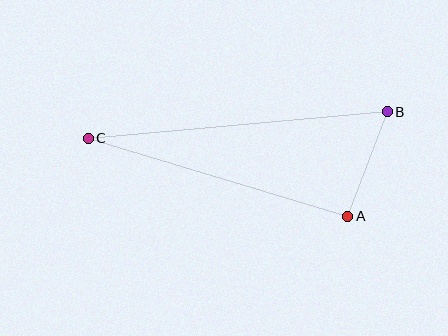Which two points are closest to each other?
Points A and B are closest to each other.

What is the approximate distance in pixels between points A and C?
The distance between A and C is approximately 271 pixels.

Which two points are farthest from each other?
Points B and C are farthest from each other.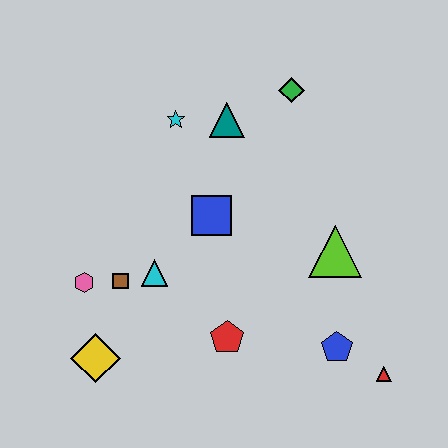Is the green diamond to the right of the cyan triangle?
Yes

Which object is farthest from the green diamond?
The yellow diamond is farthest from the green diamond.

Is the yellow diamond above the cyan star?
No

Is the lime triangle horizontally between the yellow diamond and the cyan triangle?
No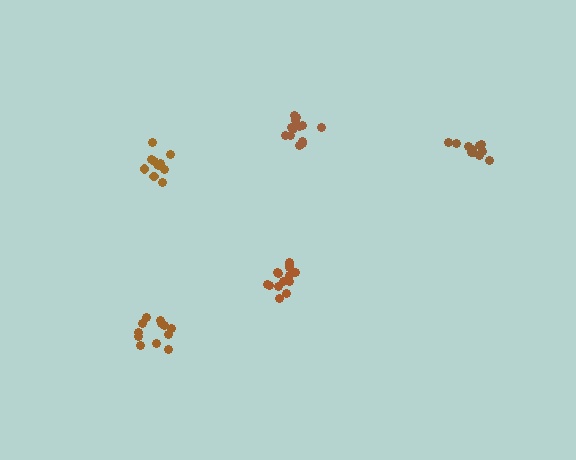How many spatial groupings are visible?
There are 5 spatial groupings.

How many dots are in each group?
Group 1: 11 dots, Group 2: 12 dots, Group 3: 11 dots, Group 4: 14 dots, Group 5: 15 dots (63 total).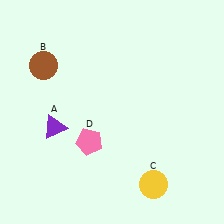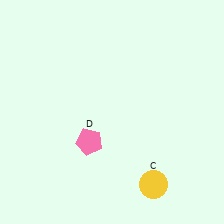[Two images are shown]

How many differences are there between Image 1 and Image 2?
There are 2 differences between the two images.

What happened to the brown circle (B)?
The brown circle (B) was removed in Image 2. It was in the top-left area of Image 1.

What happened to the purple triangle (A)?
The purple triangle (A) was removed in Image 2. It was in the bottom-left area of Image 1.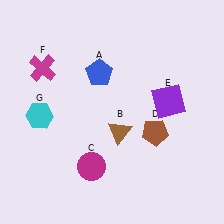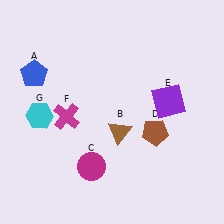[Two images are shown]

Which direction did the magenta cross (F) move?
The magenta cross (F) moved down.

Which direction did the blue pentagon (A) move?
The blue pentagon (A) moved left.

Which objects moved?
The objects that moved are: the blue pentagon (A), the magenta cross (F).